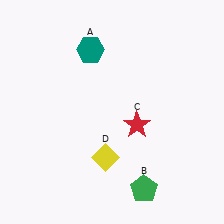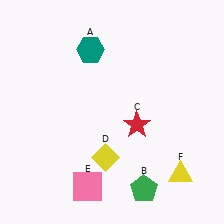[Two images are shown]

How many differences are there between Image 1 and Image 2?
There are 2 differences between the two images.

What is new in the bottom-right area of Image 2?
A yellow triangle (F) was added in the bottom-right area of Image 2.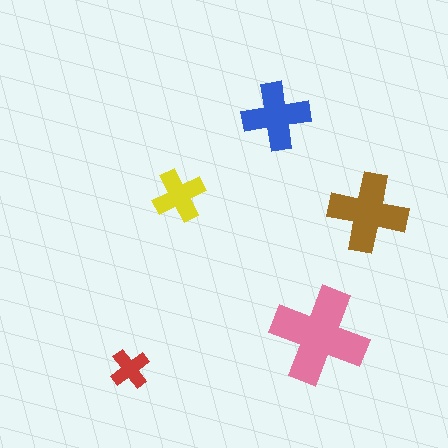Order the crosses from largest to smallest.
the pink one, the brown one, the blue one, the yellow one, the red one.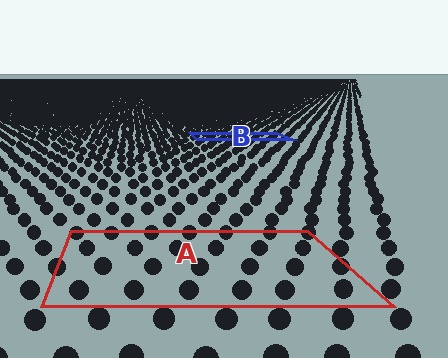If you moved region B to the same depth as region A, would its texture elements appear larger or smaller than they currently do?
They would appear larger. At a closer depth, the same texture elements are projected at a bigger on-screen size.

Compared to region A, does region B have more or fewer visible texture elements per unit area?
Region B has more texture elements per unit area — they are packed more densely because it is farther away.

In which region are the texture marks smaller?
The texture marks are smaller in region B, because it is farther away.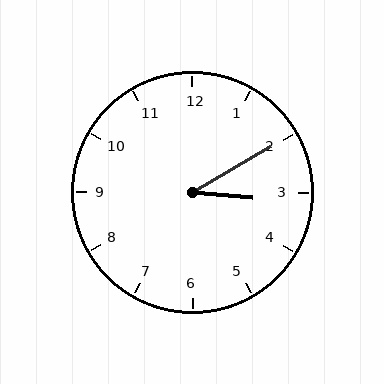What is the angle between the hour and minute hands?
Approximately 35 degrees.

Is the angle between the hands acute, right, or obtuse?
It is acute.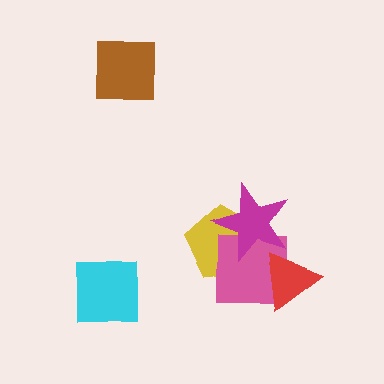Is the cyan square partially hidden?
No, no other shape covers it.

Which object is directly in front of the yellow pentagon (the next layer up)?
The pink square is directly in front of the yellow pentagon.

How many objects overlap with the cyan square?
0 objects overlap with the cyan square.